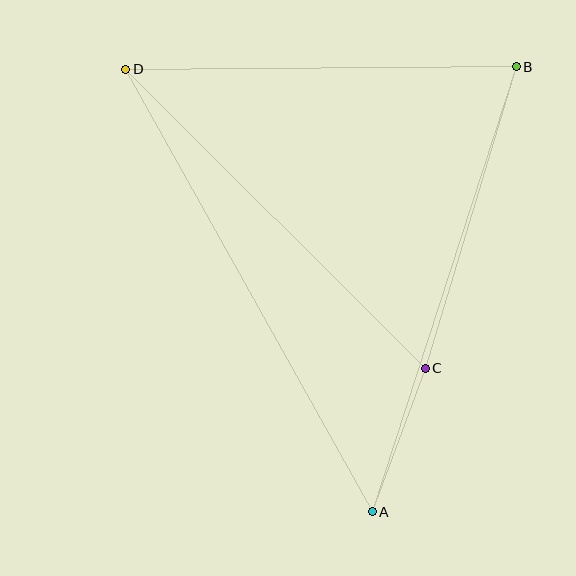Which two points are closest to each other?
Points A and C are closest to each other.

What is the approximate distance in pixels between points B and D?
The distance between B and D is approximately 390 pixels.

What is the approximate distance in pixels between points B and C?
The distance between B and C is approximately 315 pixels.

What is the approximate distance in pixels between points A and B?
The distance between A and B is approximately 468 pixels.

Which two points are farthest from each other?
Points A and D are farthest from each other.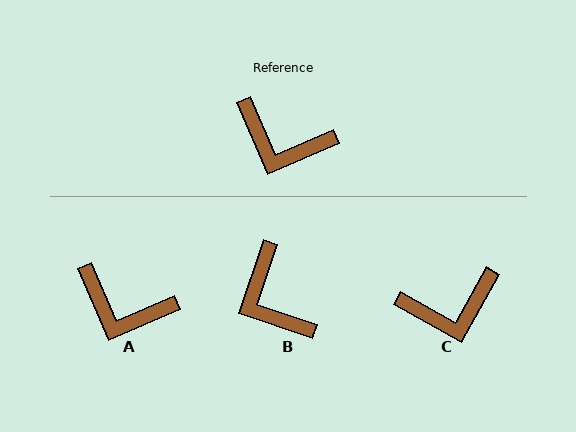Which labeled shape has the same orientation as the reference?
A.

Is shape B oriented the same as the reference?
No, it is off by about 42 degrees.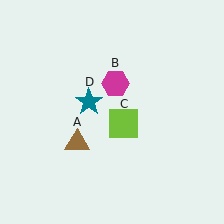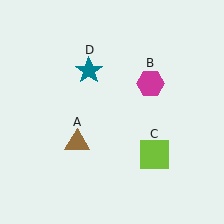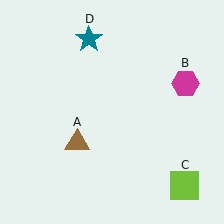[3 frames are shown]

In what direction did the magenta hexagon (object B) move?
The magenta hexagon (object B) moved right.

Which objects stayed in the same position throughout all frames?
Brown triangle (object A) remained stationary.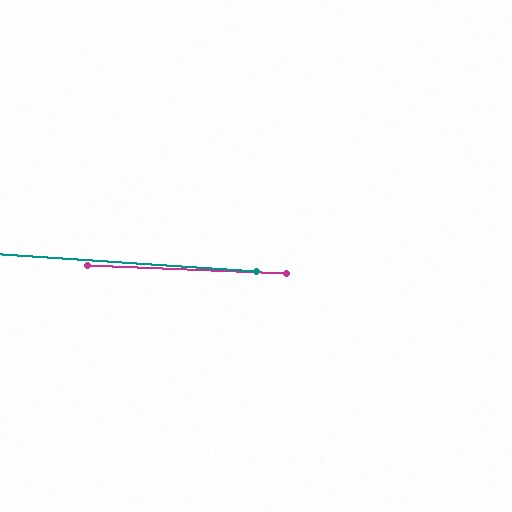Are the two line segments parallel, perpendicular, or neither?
Parallel — their directions differ by only 1.5°.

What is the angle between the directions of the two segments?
Approximately 2 degrees.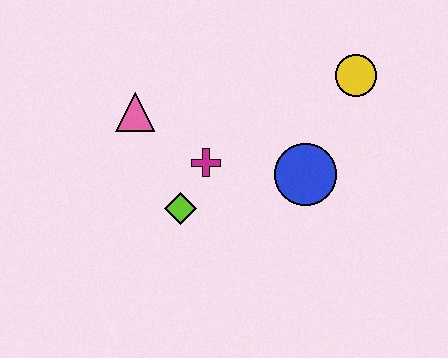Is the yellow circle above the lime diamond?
Yes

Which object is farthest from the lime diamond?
The yellow circle is farthest from the lime diamond.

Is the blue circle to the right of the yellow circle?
No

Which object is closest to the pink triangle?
The magenta cross is closest to the pink triangle.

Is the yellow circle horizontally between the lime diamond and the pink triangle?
No